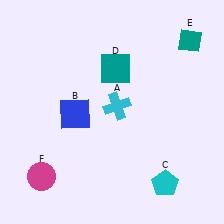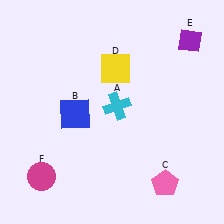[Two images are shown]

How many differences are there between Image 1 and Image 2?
There are 3 differences between the two images.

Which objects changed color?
C changed from cyan to pink. D changed from teal to yellow. E changed from teal to purple.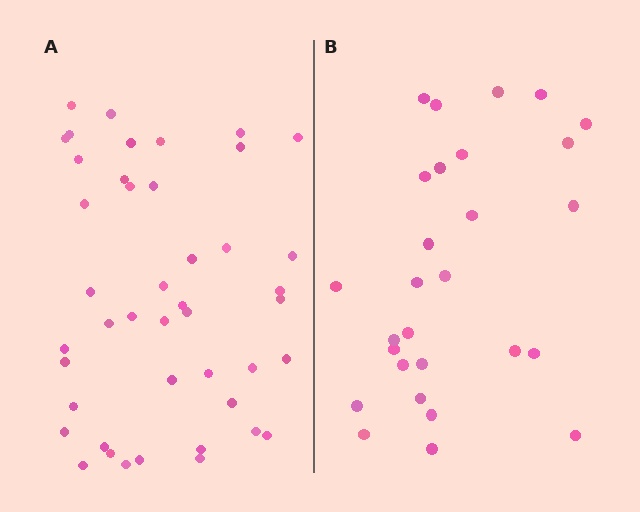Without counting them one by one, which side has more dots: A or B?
Region A (the left region) has more dots.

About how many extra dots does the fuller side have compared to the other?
Region A has approximately 15 more dots than region B.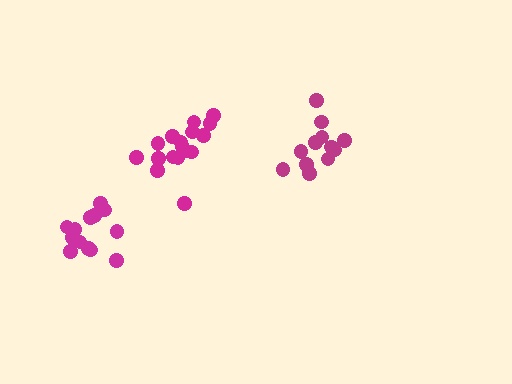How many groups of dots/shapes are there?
There are 3 groups.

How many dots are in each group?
Group 1: 17 dots, Group 2: 13 dots, Group 3: 12 dots (42 total).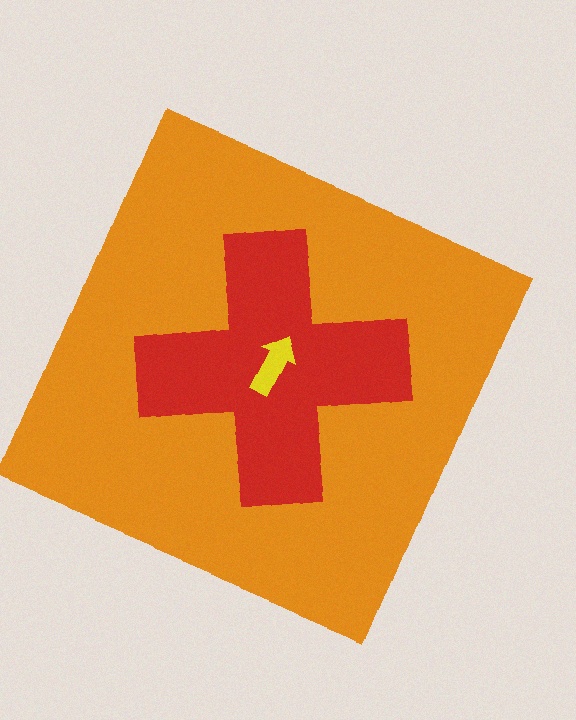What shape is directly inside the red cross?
The yellow arrow.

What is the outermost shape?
The orange square.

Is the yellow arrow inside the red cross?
Yes.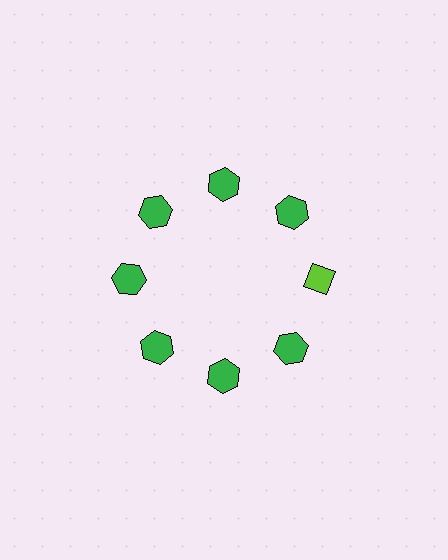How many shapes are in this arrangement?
There are 8 shapes arranged in a ring pattern.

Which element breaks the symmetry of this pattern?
The lime diamond at roughly the 3 o'clock position breaks the symmetry. All other shapes are green hexagons.